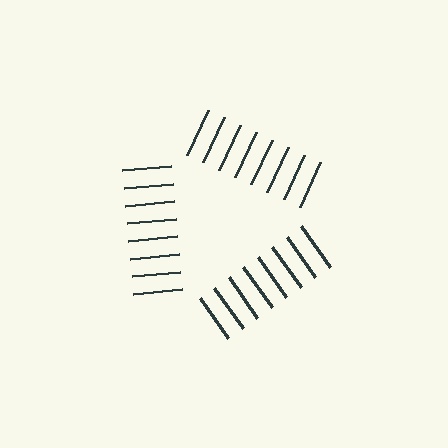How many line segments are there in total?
24 — 8 along each of the 3 edges.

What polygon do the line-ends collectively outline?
An illusory triangle — the line segments terminate on its edges but no continuous stroke is drawn.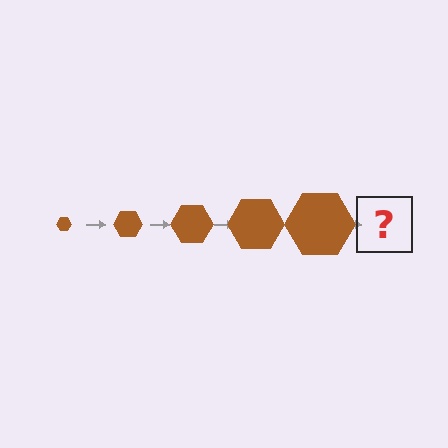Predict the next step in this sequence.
The next step is a brown hexagon, larger than the previous one.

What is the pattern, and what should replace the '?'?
The pattern is that the hexagon gets progressively larger each step. The '?' should be a brown hexagon, larger than the previous one.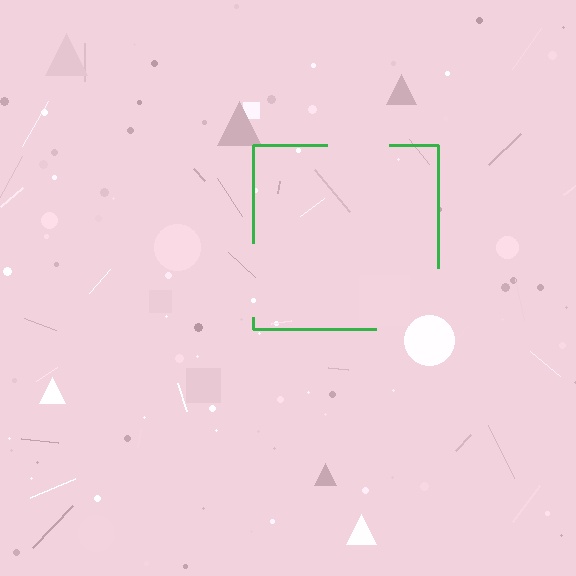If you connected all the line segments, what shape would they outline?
They would outline a square.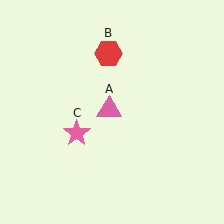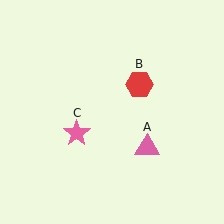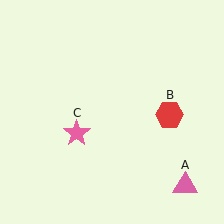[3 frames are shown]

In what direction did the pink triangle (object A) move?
The pink triangle (object A) moved down and to the right.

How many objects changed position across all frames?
2 objects changed position: pink triangle (object A), red hexagon (object B).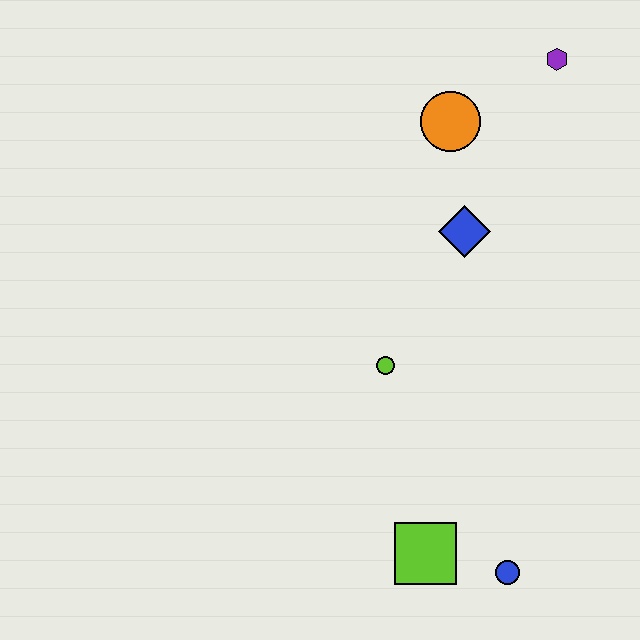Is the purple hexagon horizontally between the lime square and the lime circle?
No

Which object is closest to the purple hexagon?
The orange circle is closest to the purple hexagon.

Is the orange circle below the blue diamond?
No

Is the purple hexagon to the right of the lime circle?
Yes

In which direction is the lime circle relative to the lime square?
The lime circle is above the lime square.